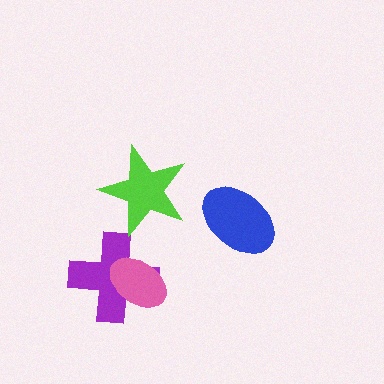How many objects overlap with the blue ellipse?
0 objects overlap with the blue ellipse.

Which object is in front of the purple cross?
The pink ellipse is in front of the purple cross.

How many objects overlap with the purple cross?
1 object overlaps with the purple cross.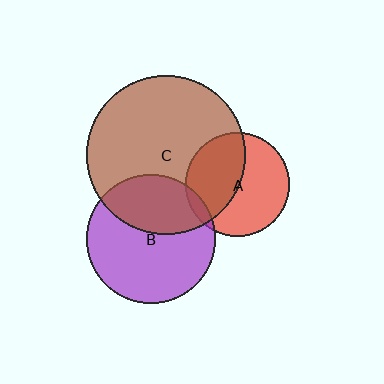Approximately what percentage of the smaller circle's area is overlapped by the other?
Approximately 5%.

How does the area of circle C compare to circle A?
Approximately 2.3 times.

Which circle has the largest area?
Circle C (brown).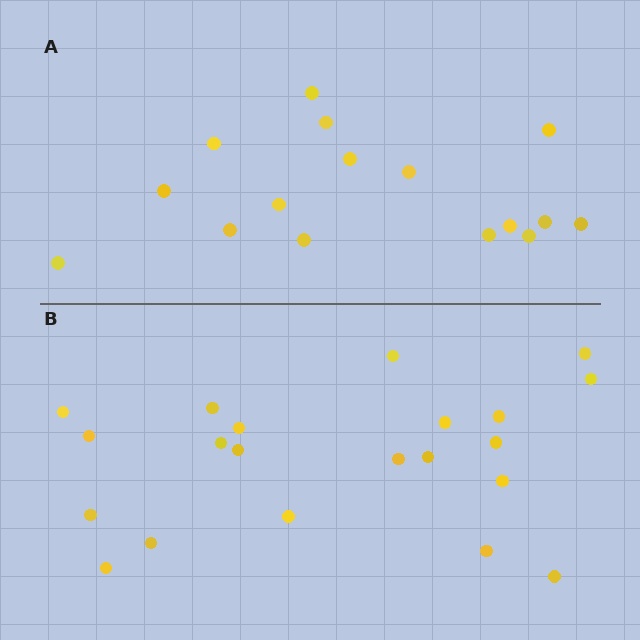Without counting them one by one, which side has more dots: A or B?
Region B (the bottom region) has more dots.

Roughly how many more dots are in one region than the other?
Region B has about 5 more dots than region A.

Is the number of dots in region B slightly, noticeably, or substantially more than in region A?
Region B has noticeably more, but not dramatically so. The ratio is roughly 1.3 to 1.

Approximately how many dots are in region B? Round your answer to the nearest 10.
About 20 dots. (The exact count is 21, which rounds to 20.)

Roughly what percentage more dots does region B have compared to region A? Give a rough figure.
About 30% more.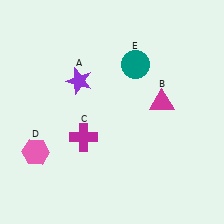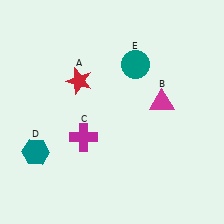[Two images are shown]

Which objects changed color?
A changed from purple to red. D changed from pink to teal.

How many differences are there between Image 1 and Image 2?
There are 2 differences between the two images.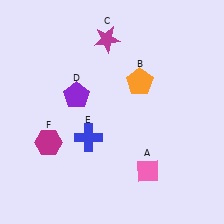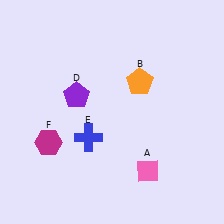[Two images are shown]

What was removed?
The magenta star (C) was removed in Image 2.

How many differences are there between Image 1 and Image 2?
There is 1 difference between the two images.